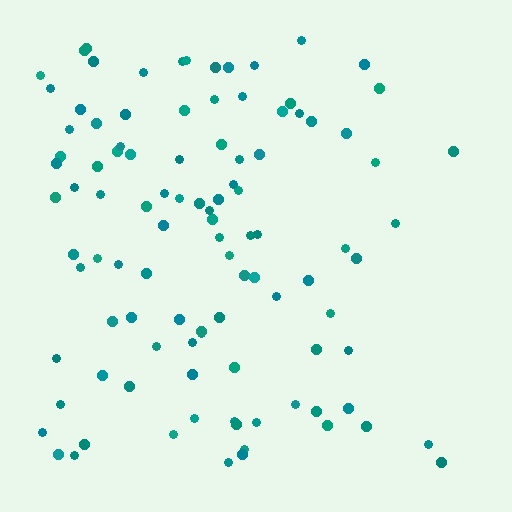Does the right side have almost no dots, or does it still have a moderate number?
Still a moderate number, just noticeably fewer than the left.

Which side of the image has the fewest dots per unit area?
The right.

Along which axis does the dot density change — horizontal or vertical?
Horizontal.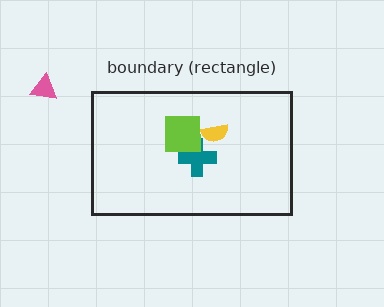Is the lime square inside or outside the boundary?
Inside.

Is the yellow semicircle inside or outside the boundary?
Inside.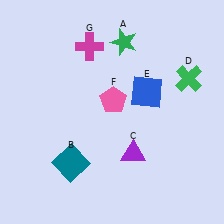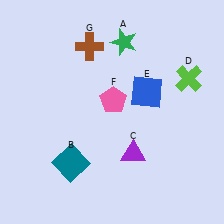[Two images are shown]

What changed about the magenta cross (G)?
In Image 1, G is magenta. In Image 2, it changed to brown.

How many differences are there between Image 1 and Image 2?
There are 2 differences between the two images.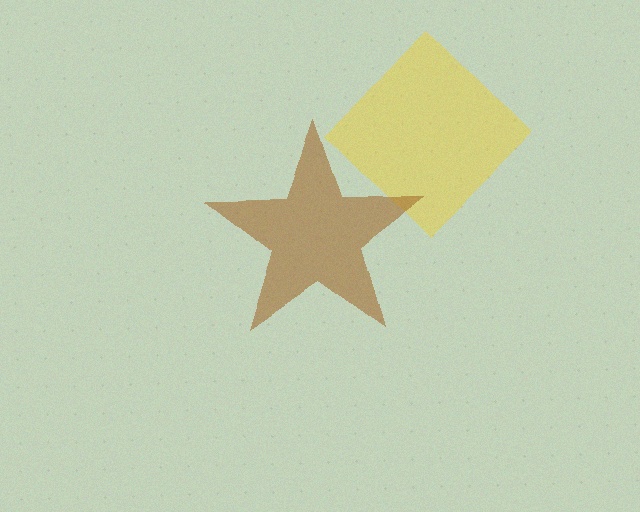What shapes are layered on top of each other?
The layered shapes are: a yellow diamond, a brown star.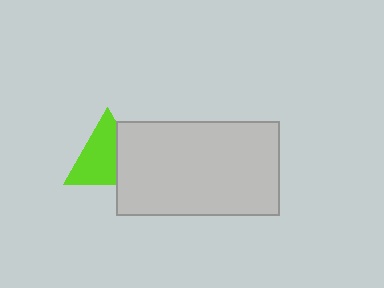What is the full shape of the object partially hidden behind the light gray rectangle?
The partially hidden object is a lime triangle.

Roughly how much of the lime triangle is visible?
Most of it is visible (roughly 66%).